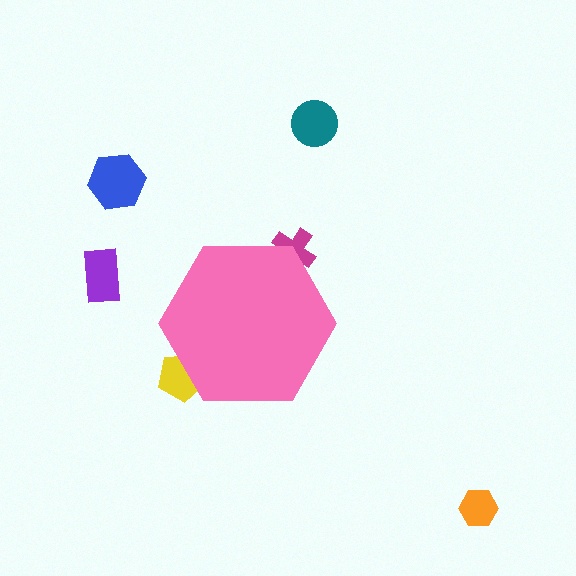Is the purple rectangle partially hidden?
No, the purple rectangle is fully visible.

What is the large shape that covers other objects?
A pink hexagon.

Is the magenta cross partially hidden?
Yes, the magenta cross is partially hidden behind the pink hexagon.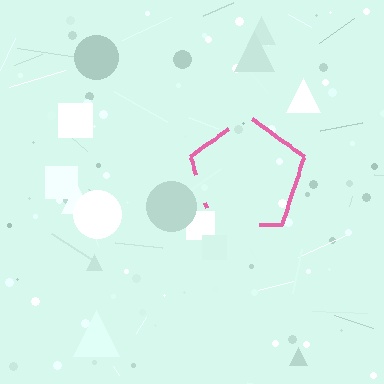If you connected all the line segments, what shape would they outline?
They would outline a pentagon.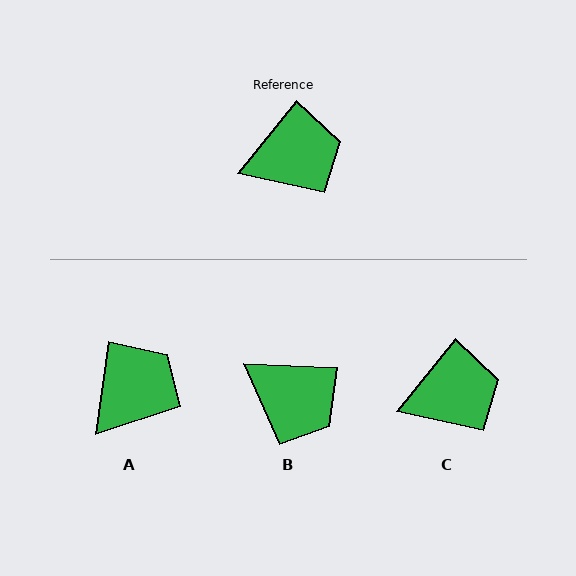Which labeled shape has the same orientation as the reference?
C.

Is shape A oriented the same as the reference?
No, it is off by about 31 degrees.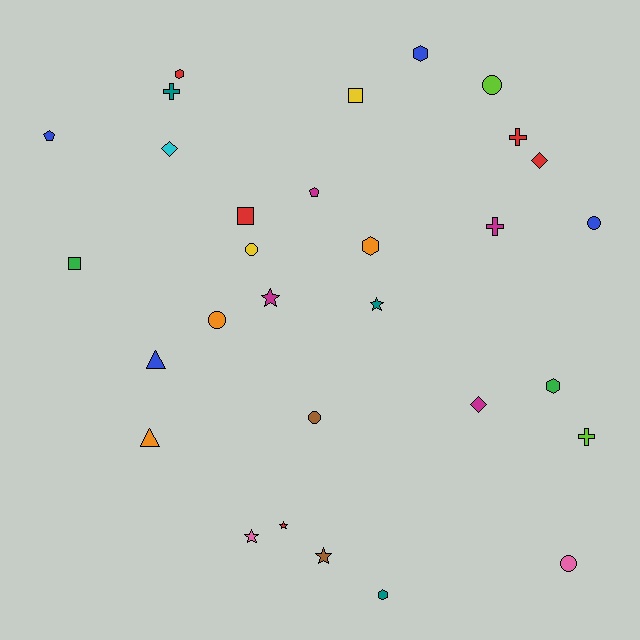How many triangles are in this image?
There are 2 triangles.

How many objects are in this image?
There are 30 objects.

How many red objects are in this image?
There are 5 red objects.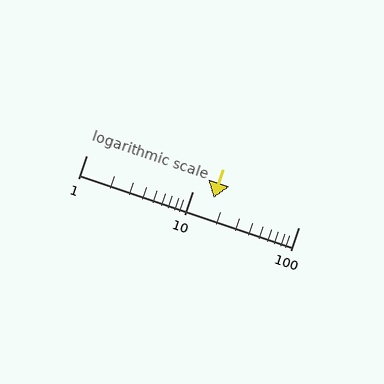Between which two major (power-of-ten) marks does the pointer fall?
The pointer is between 10 and 100.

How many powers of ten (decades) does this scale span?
The scale spans 2 decades, from 1 to 100.